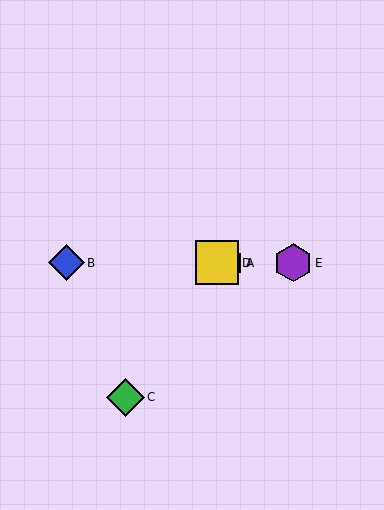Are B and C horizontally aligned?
No, B is at y≈263 and C is at y≈397.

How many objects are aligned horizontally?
4 objects (A, B, D, E) are aligned horizontally.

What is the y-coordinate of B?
Object B is at y≈263.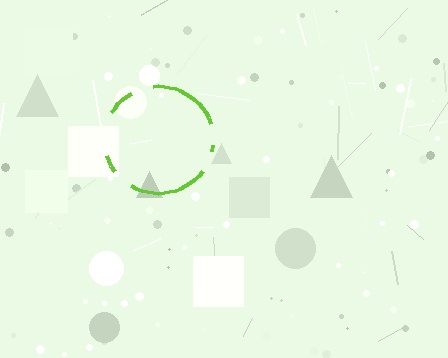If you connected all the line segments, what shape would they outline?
They would outline a circle.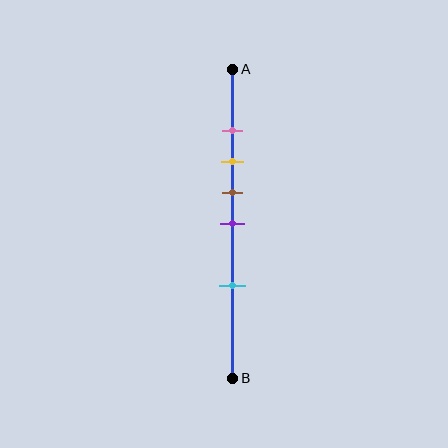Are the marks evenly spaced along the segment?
No, the marks are not evenly spaced.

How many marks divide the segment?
There are 5 marks dividing the segment.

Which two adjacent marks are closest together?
The pink and yellow marks are the closest adjacent pair.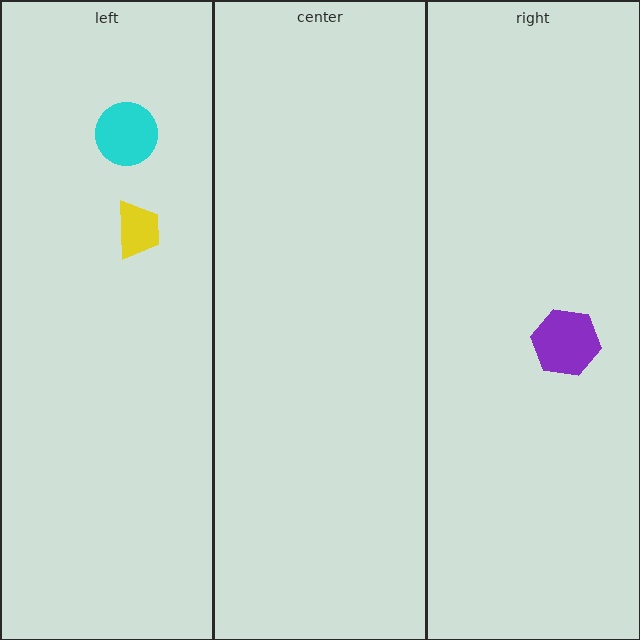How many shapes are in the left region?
2.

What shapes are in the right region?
The purple hexagon.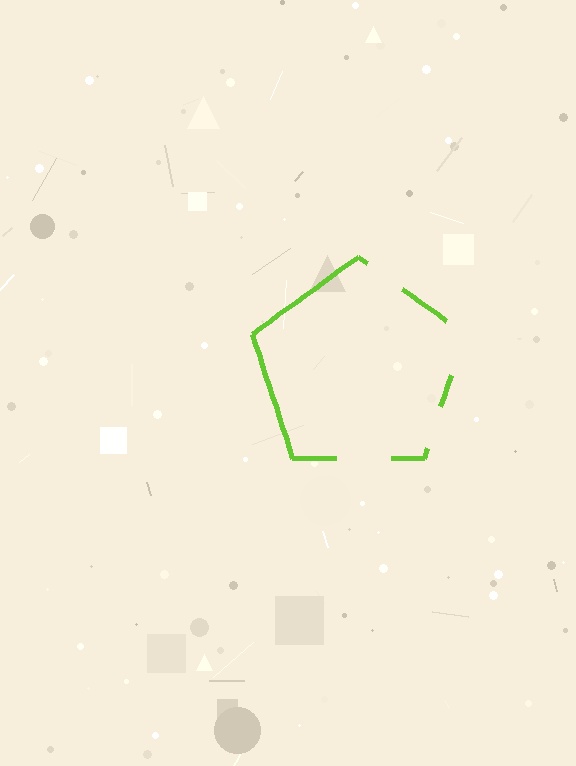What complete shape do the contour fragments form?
The contour fragments form a pentagon.